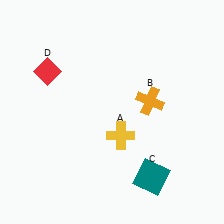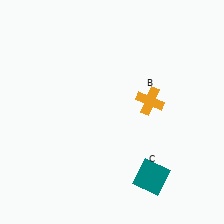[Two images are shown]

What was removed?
The yellow cross (A), the red diamond (D) were removed in Image 2.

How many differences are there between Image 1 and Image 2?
There are 2 differences between the two images.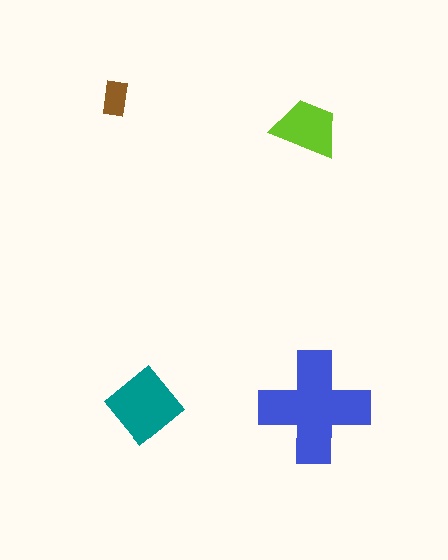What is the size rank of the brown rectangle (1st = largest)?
4th.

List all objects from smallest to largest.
The brown rectangle, the lime trapezoid, the teal diamond, the blue cross.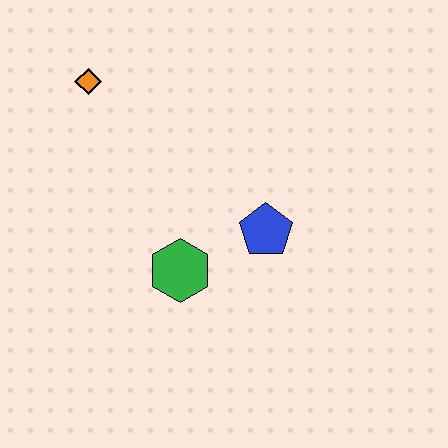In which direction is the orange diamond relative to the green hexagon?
The orange diamond is above the green hexagon.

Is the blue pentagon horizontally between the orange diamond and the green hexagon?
No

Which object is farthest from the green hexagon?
The orange diamond is farthest from the green hexagon.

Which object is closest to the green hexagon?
The blue pentagon is closest to the green hexagon.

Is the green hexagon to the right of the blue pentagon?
No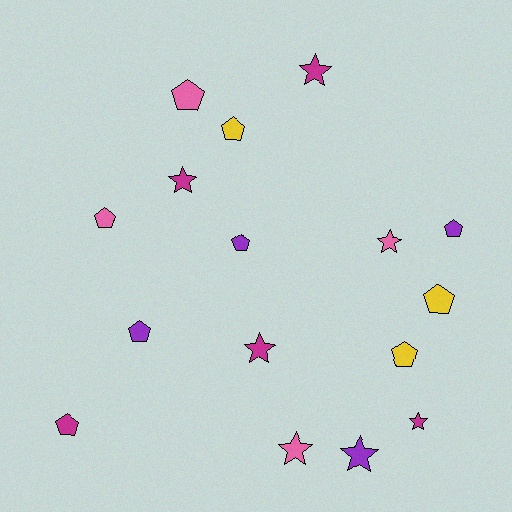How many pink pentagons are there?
There are 2 pink pentagons.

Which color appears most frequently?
Magenta, with 5 objects.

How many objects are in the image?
There are 16 objects.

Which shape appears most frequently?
Pentagon, with 9 objects.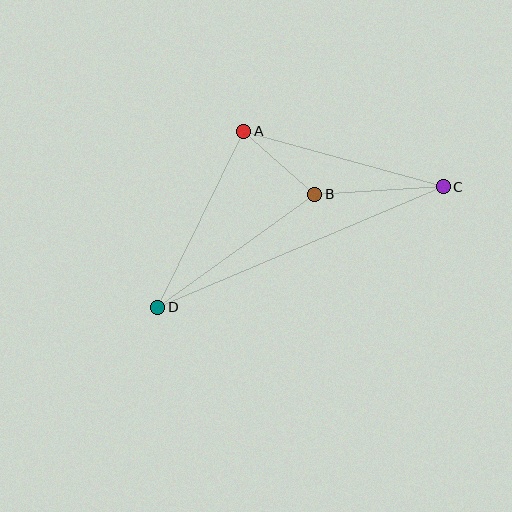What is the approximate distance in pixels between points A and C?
The distance between A and C is approximately 207 pixels.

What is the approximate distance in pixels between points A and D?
The distance between A and D is approximately 196 pixels.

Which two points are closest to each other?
Points A and B are closest to each other.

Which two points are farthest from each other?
Points C and D are farthest from each other.